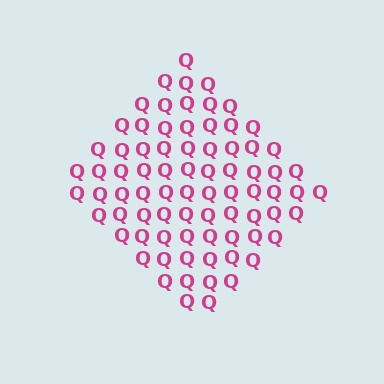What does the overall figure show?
The overall figure shows a diamond.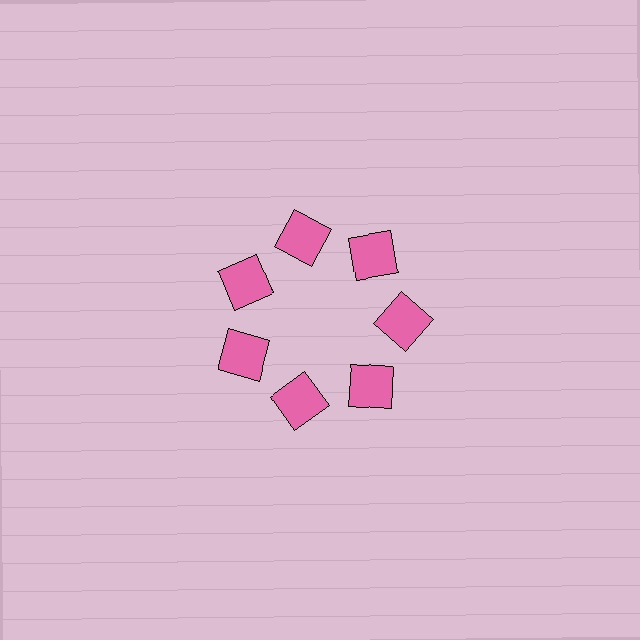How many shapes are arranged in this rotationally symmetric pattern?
There are 7 shapes, arranged in 7 groups of 1.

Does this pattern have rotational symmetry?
Yes, this pattern has 7-fold rotational symmetry. It looks the same after rotating 51 degrees around the center.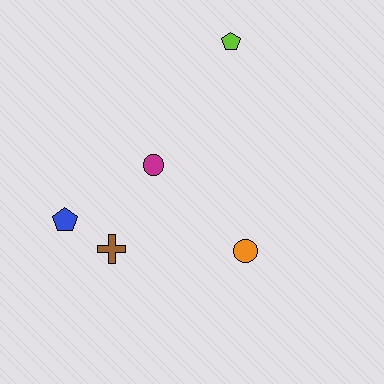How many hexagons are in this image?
There are no hexagons.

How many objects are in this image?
There are 5 objects.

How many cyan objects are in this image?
There are no cyan objects.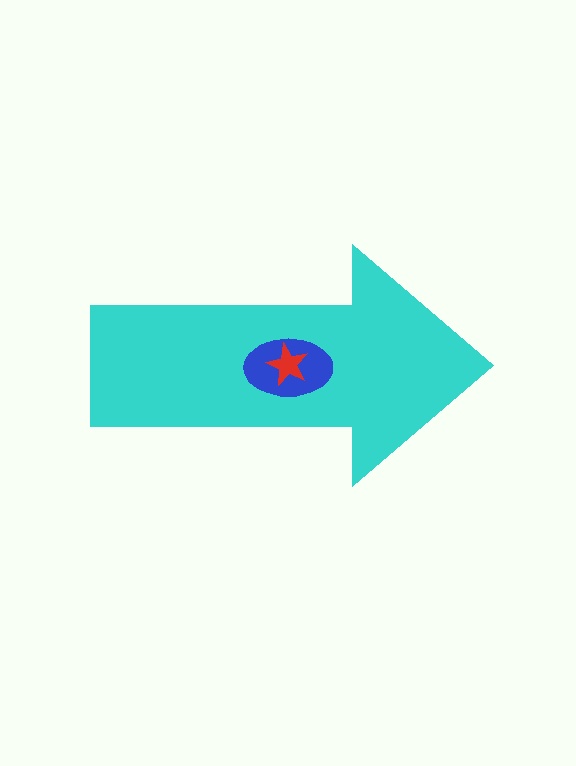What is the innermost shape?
The red star.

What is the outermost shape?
The cyan arrow.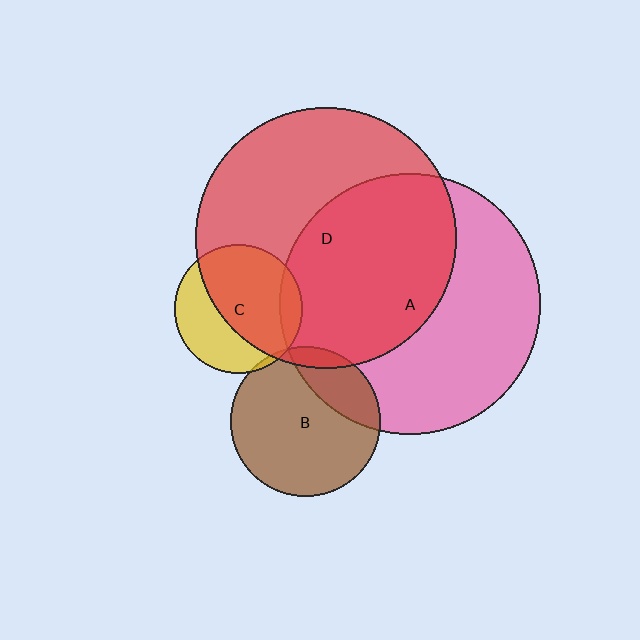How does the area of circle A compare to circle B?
Approximately 3.0 times.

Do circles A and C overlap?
Yes.